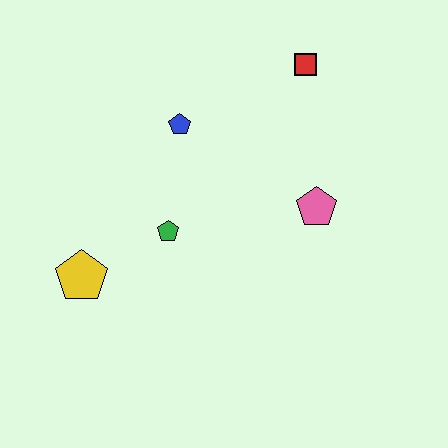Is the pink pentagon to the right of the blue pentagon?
Yes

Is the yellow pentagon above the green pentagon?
No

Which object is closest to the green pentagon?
The yellow pentagon is closest to the green pentagon.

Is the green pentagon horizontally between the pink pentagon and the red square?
No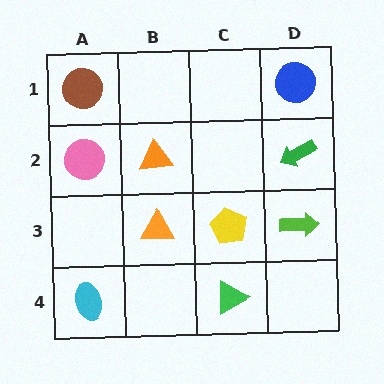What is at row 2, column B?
An orange triangle.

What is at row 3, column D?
A lime arrow.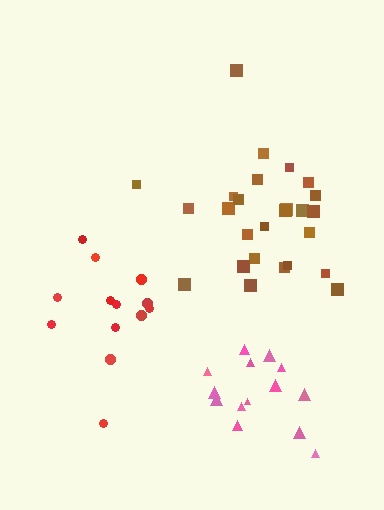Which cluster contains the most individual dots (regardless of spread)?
Brown (26).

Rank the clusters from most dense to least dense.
pink, brown, red.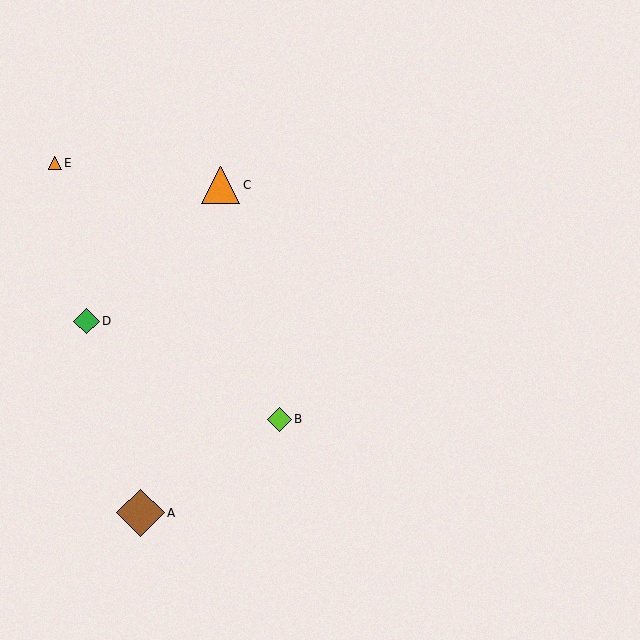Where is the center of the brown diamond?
The center of the brown diamond is at (141, 513).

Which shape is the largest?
The brown diamond (labeled A) is the largest.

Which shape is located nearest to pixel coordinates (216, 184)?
The orange triangle (labeled C) at (221, 185) is nearest to that location.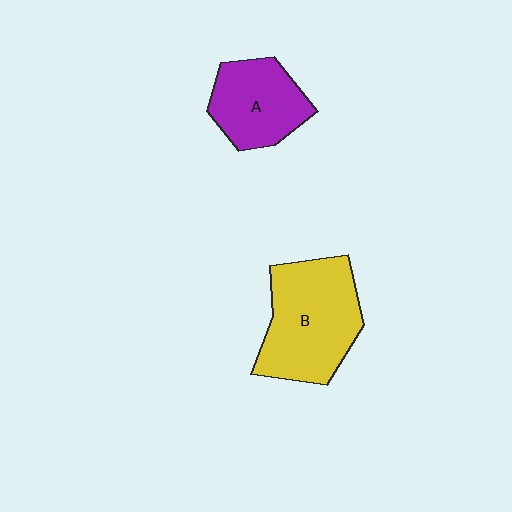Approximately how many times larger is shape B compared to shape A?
Approximately 1.5 times.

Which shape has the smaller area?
Shape A (purple).